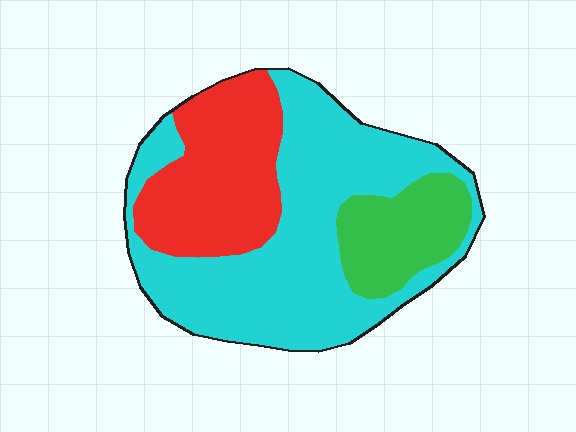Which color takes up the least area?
Green, at roughly 15%.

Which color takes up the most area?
Cyan, at roughly 55%.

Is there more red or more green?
Red.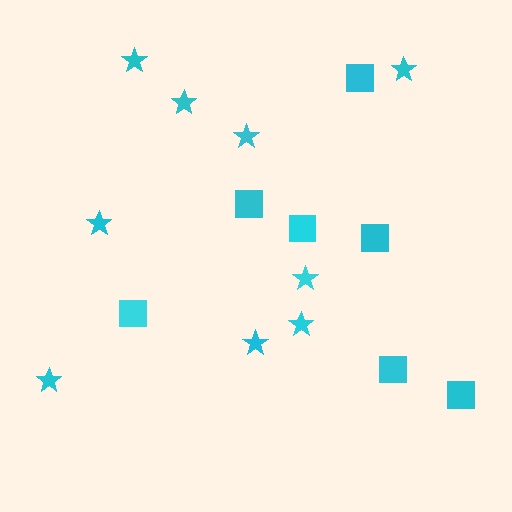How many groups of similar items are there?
There are 2 groups: one group of squares (7) and one group of stars (9).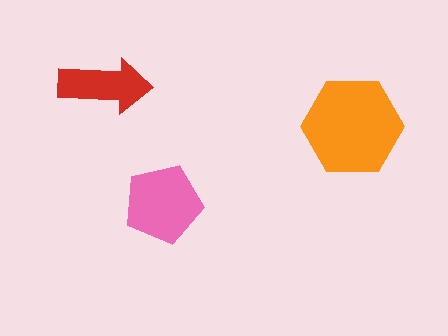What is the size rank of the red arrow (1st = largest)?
3rd.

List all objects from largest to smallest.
The orange hexagon, the pink pentagon, the red arrow.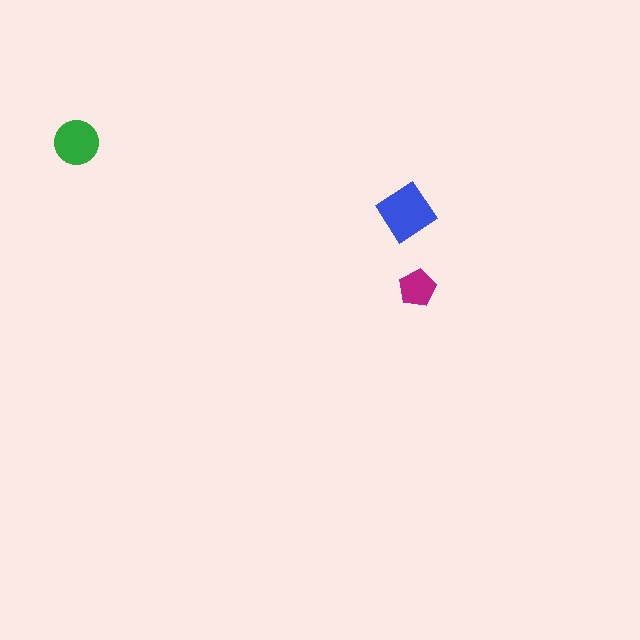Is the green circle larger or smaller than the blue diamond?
Smaller.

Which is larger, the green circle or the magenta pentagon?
The green circle.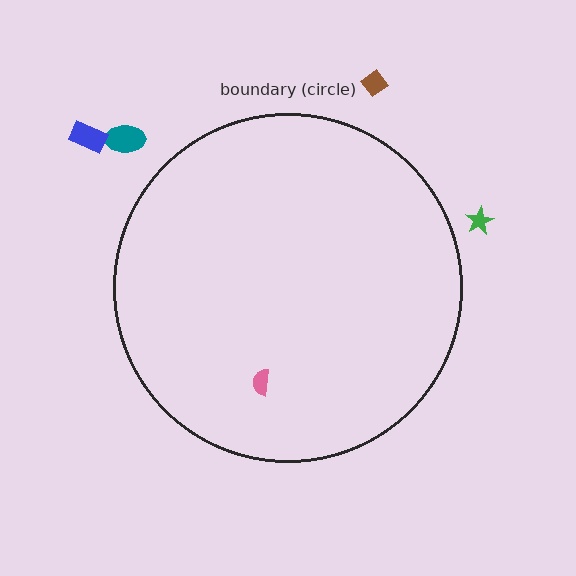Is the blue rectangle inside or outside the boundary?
Outside.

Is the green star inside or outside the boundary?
Outside.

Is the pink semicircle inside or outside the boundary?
Inside.